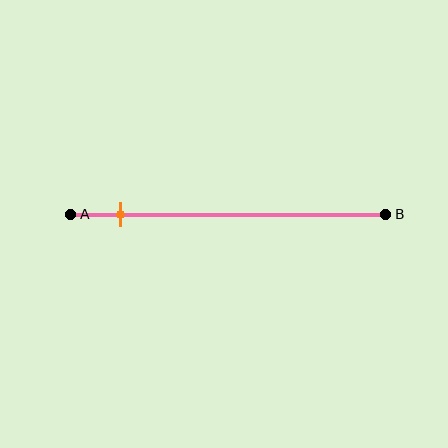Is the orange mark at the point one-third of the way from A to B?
No, the mark is at about 15% from A, not at the 33% one-third point.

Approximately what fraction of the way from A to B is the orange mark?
The orange mark is approximately 15% of the way from A to B.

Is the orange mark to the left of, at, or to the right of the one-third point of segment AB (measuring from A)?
The orange mark is to the left of the one-third point of segment AB.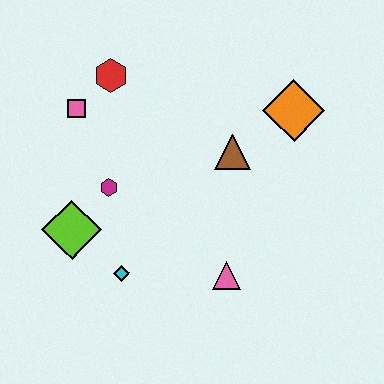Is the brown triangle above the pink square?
No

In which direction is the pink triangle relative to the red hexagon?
The pink triangle is below the red hexagon.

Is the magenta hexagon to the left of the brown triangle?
Yes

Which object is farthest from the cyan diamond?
The orange diamond is farthest from the cyan diamond.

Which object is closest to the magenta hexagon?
The lime diamond is closest to the magenta hexagon.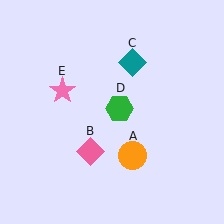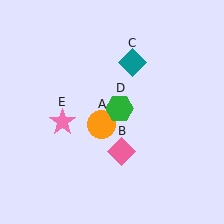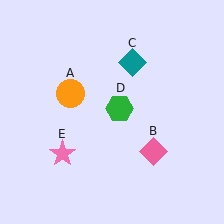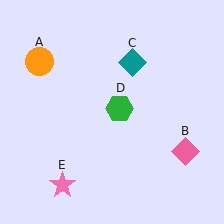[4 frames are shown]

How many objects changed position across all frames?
3 objects changed position: orange circle (object A), pink diamond (object B), pink star (object E).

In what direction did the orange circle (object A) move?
The orange circle (object A) moved up and to the left.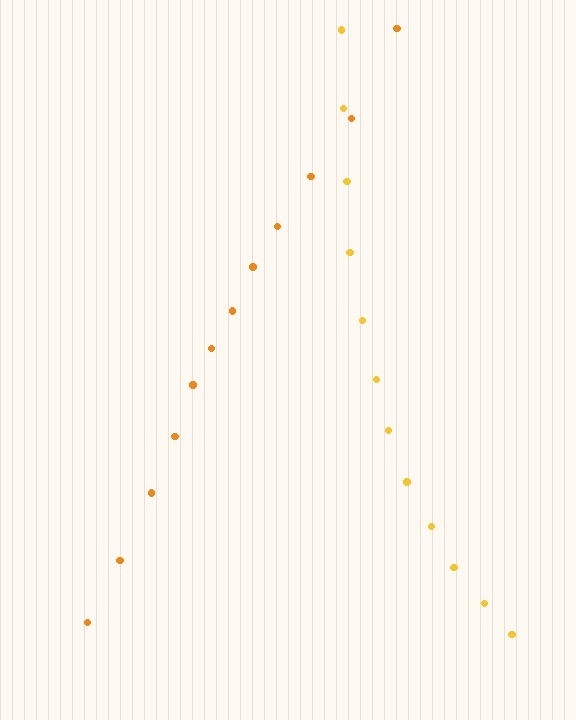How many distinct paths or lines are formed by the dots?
There are 2 distinct paths.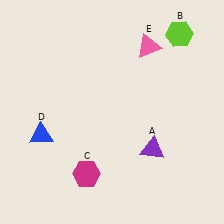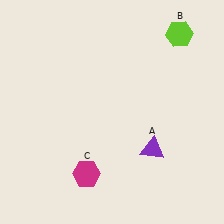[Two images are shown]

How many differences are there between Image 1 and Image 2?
There are 2 differences between the two images.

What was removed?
The pink triangle (E), the blue triangle (D) were removed in Image 2.